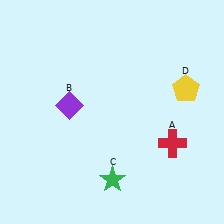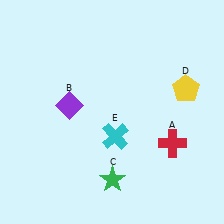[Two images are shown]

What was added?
A cyan cross (E) was added in Image 2.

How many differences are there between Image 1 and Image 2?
There is 1 difference between the two images.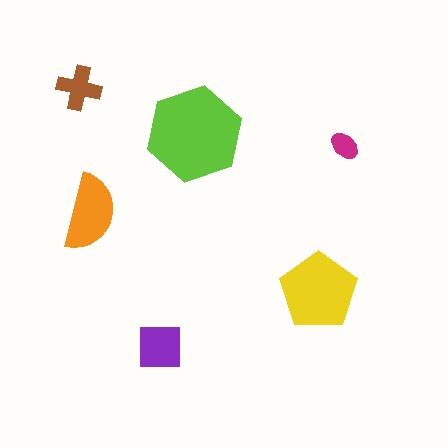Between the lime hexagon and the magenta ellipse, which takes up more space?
The lime hexagon.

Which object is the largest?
The lime hexagon.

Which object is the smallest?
The magenta ellipse.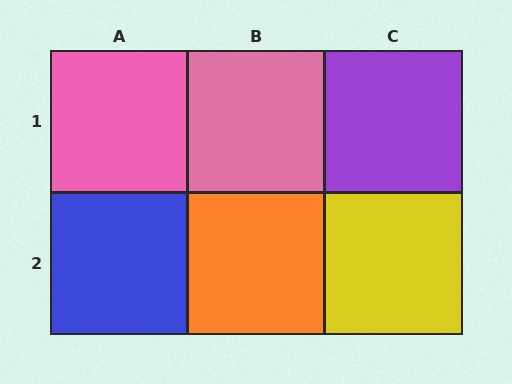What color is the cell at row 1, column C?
Purple.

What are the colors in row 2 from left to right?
Blue, orange, yellow.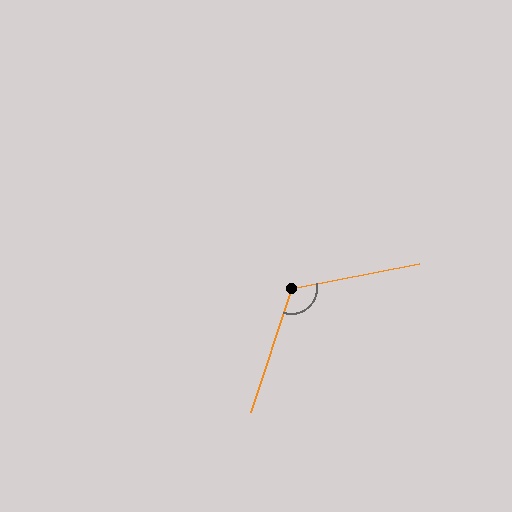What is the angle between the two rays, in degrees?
Approximately 120 degrees.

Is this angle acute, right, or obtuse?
It is obtuse.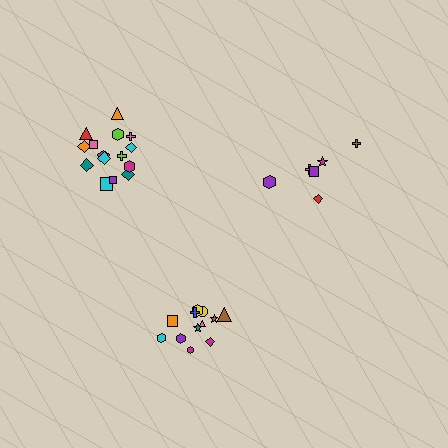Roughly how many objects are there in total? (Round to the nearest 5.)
Roughly 35 objects in total.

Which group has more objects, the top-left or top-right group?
The top-left group.